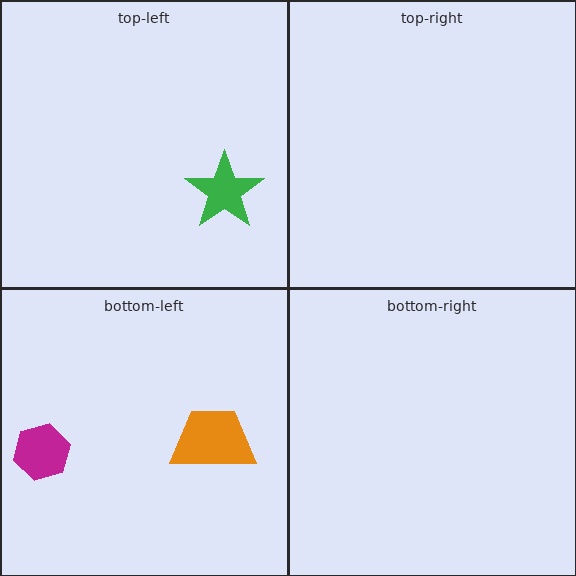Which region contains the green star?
The top-left region.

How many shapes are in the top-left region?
1.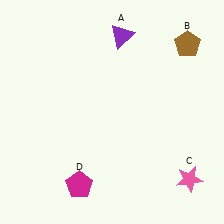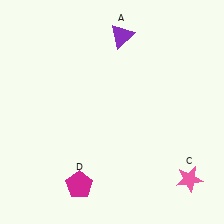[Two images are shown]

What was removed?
The brown pentagon (B) was removed in Image 2.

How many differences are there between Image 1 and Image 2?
There is 1 difference between the two images.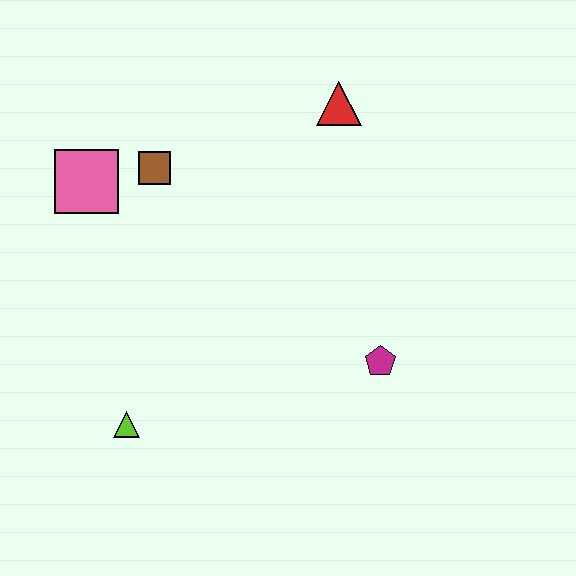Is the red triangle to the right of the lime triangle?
Yes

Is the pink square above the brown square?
No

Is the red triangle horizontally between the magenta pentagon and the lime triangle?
Yes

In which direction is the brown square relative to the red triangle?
The brown square is to the left of the red triangle.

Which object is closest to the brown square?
The pink square is closest to the brown square.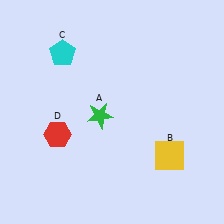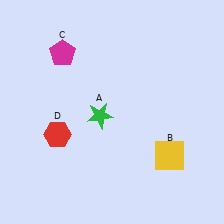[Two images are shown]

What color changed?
The pentagon (C) changed from cyan in Image 1 to magenta in Image 2.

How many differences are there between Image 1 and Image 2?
There is 1 difference between the two images.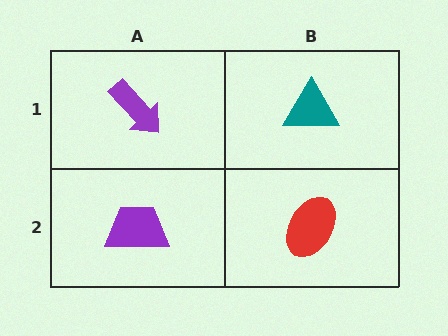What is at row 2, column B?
A red ellipse.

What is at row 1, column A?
A purple arrow.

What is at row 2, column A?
A purple trapezoid.